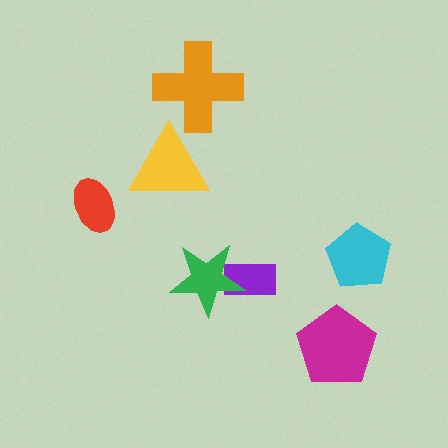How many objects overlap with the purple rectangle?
1 object overlaps with the purple rectangle.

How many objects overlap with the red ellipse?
0 objects overlap with the red ellipse.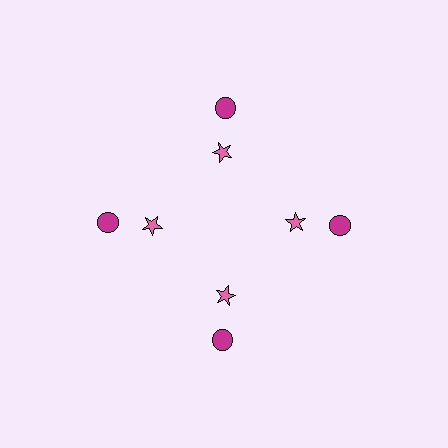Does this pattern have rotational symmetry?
Yes, this pattern has 4-fold rotational symmetry. It looks the same after rotating 90 degrees around the center.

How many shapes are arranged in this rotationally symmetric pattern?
There are 8 shapes, arranged in 4 groups of 2.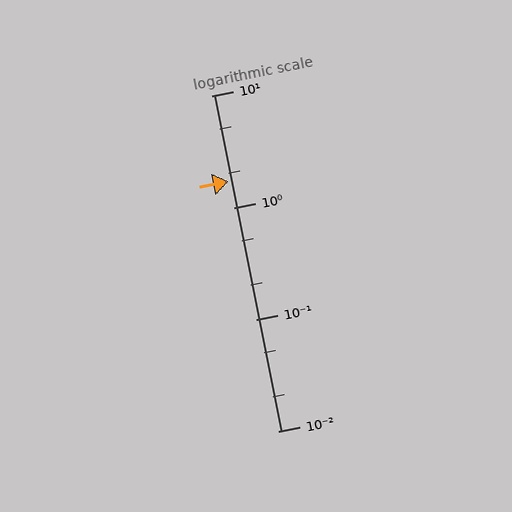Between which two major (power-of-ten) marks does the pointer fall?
The pointer is between 1 and 10.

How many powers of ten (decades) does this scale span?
The scale spans 3 decades, from 0.01 to 10.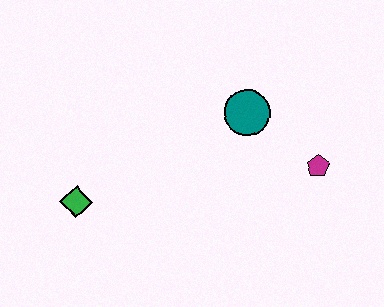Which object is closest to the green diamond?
The teal circle is closest to the green diamond.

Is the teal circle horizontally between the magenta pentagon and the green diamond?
Yes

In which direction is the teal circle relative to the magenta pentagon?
The teal circle is to the left of the magenta pentagon.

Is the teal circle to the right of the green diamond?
Yes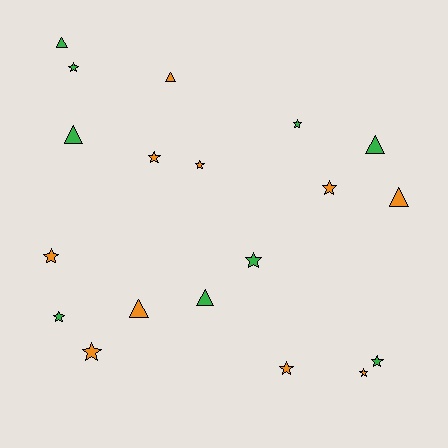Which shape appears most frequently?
Star, with 12 objects.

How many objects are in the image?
There are 19 objects.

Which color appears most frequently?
Orange, with 10 objects.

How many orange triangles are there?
There are 3 orange triangles.